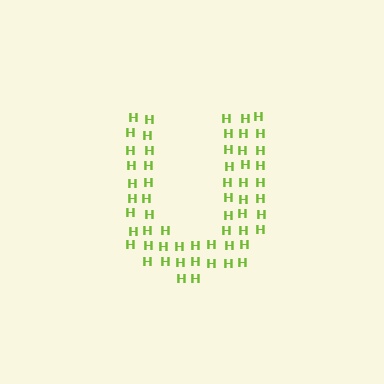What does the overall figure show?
The overall figure shows the letter U.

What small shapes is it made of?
It is made of small letter H's.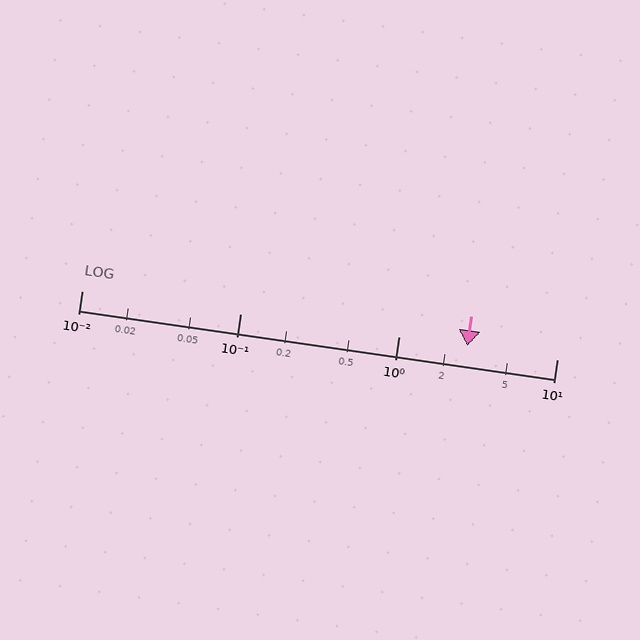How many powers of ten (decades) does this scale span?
The scale spans 3 decades, from 0.01 to 10.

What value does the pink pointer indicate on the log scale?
The pointer indicates approximately 2.7.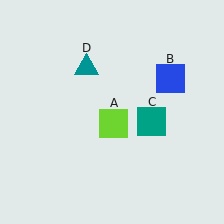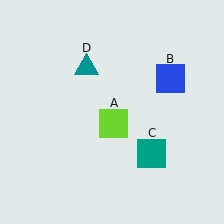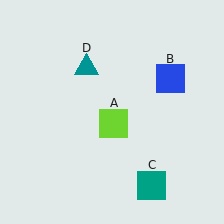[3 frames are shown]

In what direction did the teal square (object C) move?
The teal square (object C) moved down.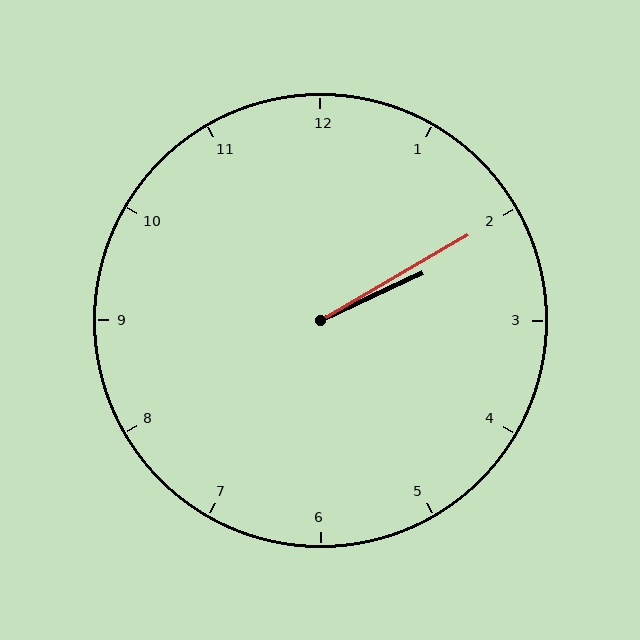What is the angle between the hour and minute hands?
Approximately 5 degrees.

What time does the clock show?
2:10.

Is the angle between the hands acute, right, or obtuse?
It is acute.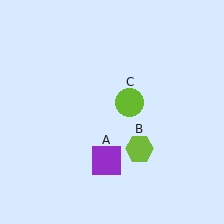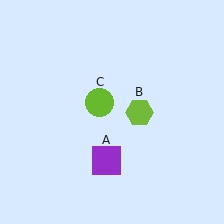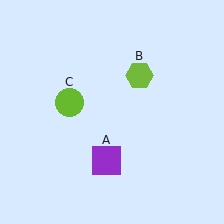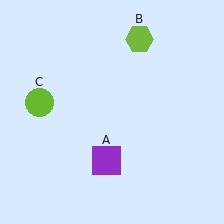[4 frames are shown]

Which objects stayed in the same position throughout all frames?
Purple square (object A) remained stationary.